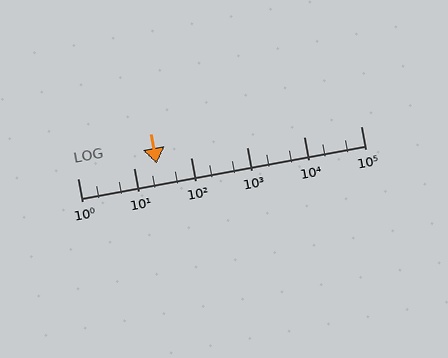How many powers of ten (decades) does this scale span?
The scale spans 5 decades, from 1 to 100000.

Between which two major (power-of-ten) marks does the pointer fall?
The pointer is between 10 and 100.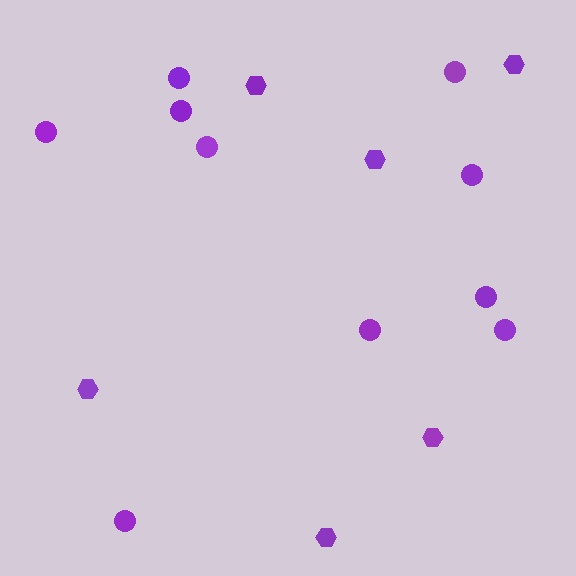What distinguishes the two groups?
There are 2 groups: one group of hexagons (6) and one group of circles (10).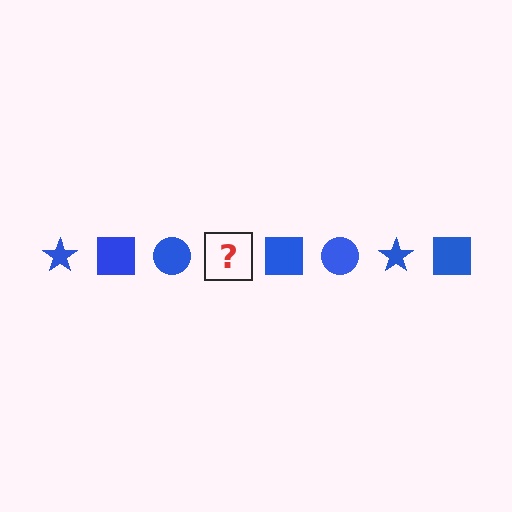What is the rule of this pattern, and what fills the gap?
The rule is that the pattern cycles through star, square, circle shapes in blue. The gap should be filled with a blue star.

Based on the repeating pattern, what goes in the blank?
The blank should be a blue star.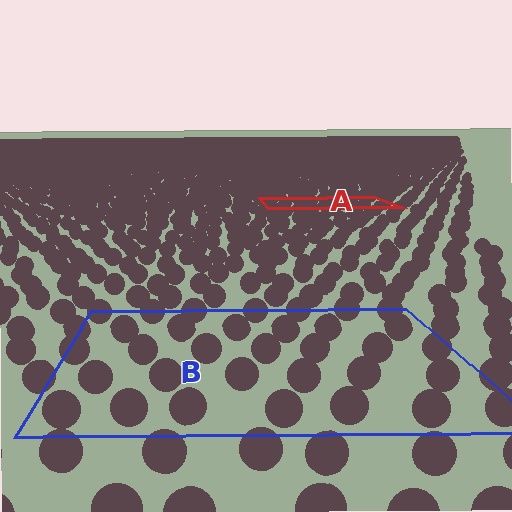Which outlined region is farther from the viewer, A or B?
Region A is farther from the viewer — the texture elements inside it appear smaller and more densely packed.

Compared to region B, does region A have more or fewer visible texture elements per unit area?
Region A has more texture elements per unit area — they are packed more densely because it is farther away.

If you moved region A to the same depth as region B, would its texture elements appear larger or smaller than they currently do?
They would appear larger. At a closer depth, the same texture elements are projected at a bigger on-screen size.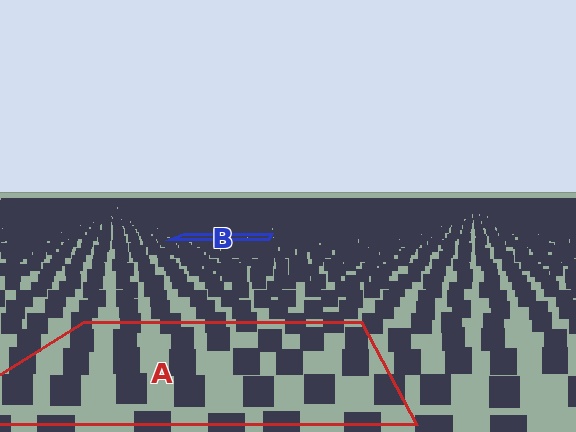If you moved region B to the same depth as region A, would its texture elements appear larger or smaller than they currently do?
They would appear larger. At a closer depth, the same texture elements are projected at a bigger on-screen size.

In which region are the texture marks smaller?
The texture marks are smaller in region B, because it is farther away.